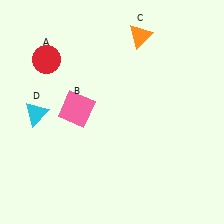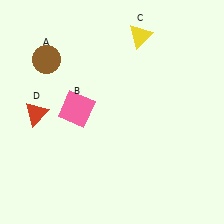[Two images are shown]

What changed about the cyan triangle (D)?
In Image 1, D is cyan. In Image 2, it changed to red.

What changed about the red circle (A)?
In Image 1, A is red. In Image 2, it changed to brown.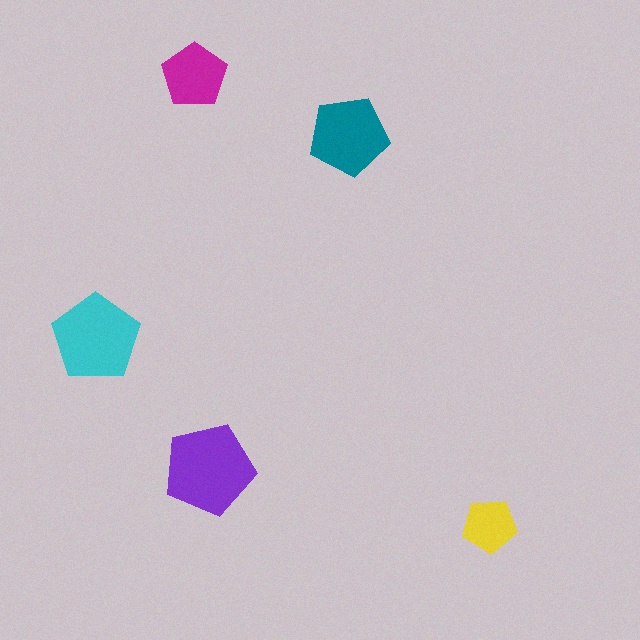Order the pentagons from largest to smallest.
the purple one, the cyan one, the teal one, the magenta one, the yellow one.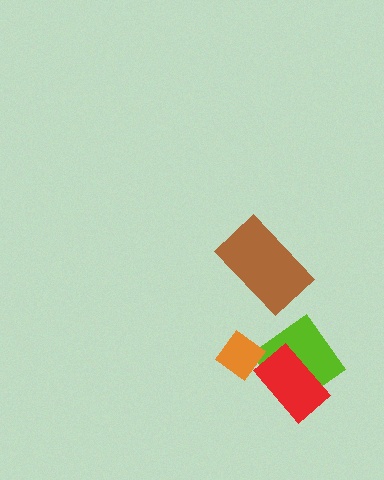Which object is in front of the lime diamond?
The red rectangle is in front of the lime diamond.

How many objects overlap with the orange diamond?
0 objects overlap with the orange diamond.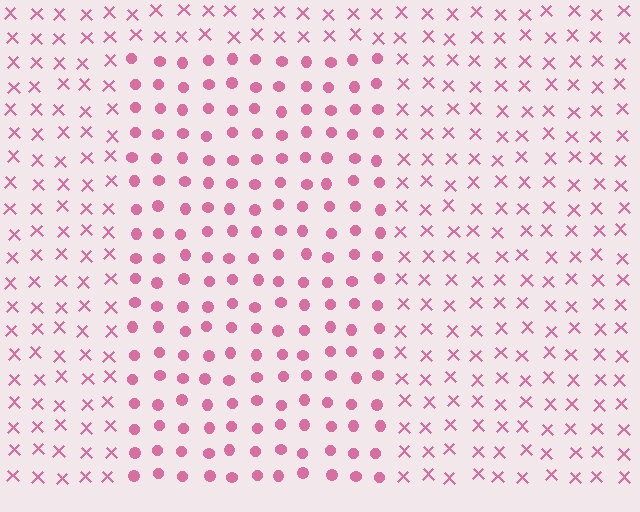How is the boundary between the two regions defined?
The boundary is defined by a change in element shape: circles inside vs. X marks outside. All elements share the same color and spacing.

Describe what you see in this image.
The image is filled with small pink elements arranged in a uniform grid. A rectangle-shaped region contains circles, while the surrounding area contains X marks. The boundary is defined purely by the change in element shape.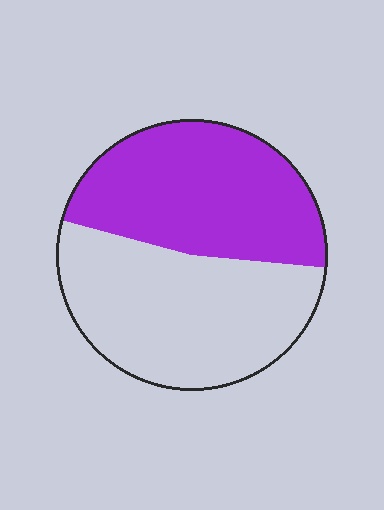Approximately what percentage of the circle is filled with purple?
Approximately 45%.